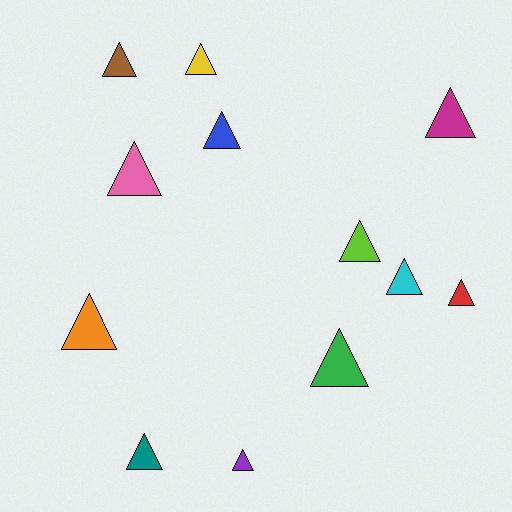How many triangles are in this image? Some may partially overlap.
There are 12 triangles.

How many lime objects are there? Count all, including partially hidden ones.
There is 1 lime object.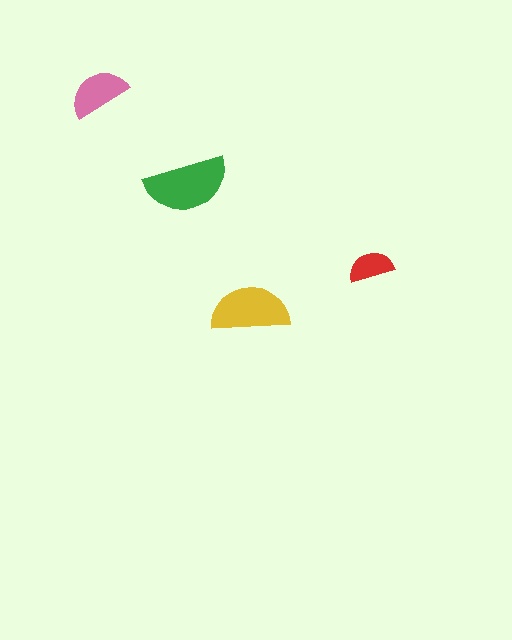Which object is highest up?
The pink semicircle is topmost.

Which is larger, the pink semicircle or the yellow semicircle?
The yellow one.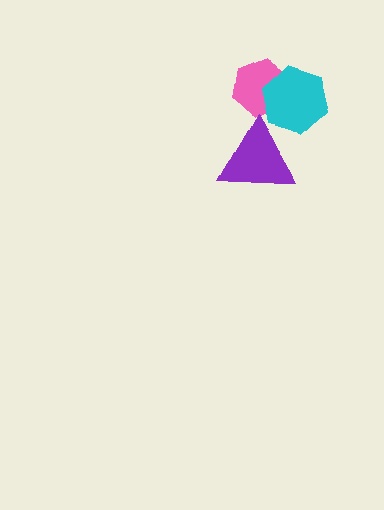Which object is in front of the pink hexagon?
The cyan hexagon is in front of the pink hexagon.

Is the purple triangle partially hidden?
No, no other shape covers it.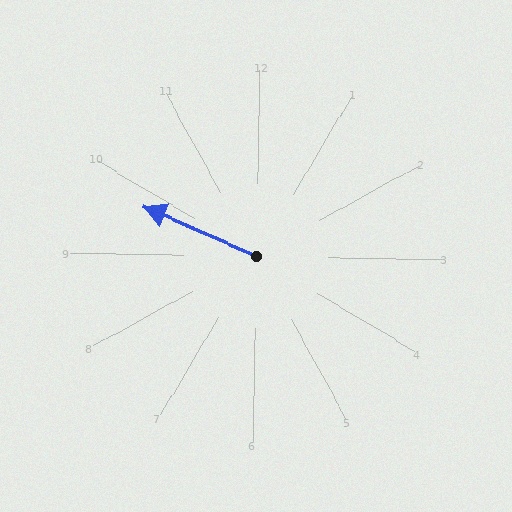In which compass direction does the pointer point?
Northwest.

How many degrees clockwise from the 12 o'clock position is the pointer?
Approximately 293 degrees.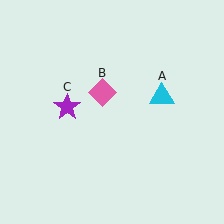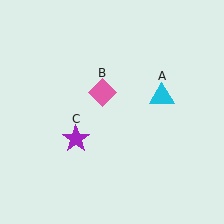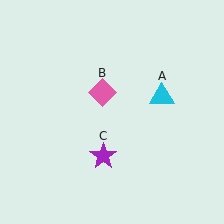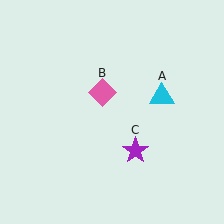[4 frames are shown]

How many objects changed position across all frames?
1 object changed position: purple star (object C).